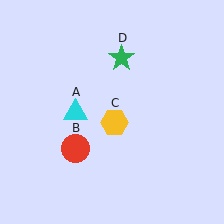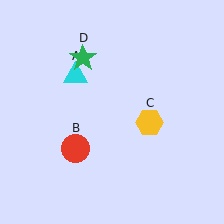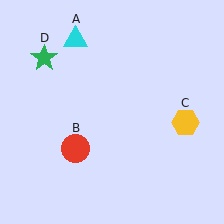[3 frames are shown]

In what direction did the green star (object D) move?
The green star (object D) moved left.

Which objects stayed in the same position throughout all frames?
Red circle (object B) remained stationary.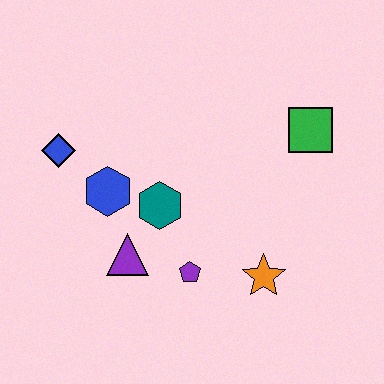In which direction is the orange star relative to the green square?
The orange star is below the green square.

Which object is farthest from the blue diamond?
The green square is farthest from the blue diamond.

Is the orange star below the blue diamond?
Yes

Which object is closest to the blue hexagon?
The teal hexagon is closest to the blue hexagon.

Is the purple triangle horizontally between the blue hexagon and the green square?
Yes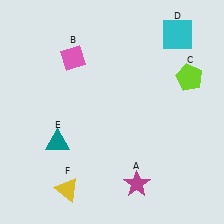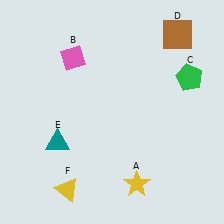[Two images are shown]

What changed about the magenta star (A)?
In Image 1, A is magenta. In Image 2, it changed to yellow.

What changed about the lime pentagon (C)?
In Image 1, C is lime. In Image 2, it changed to green.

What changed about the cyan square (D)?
In Image 1, D is cyan. In Image 2, it changed to brown.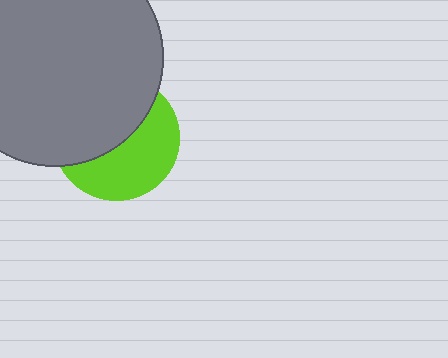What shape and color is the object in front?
The object in front is a gray circle.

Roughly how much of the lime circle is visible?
About half of it is visible (roughly 49%).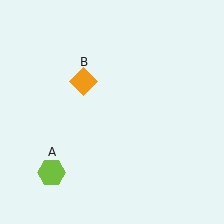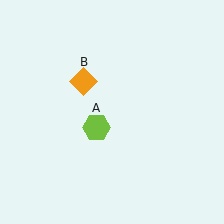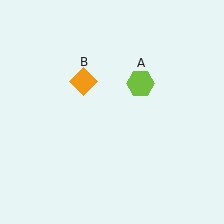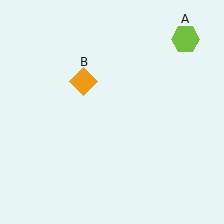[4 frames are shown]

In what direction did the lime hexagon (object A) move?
The lime hexagon (object A) moved up and to the right.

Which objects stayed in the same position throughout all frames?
Orange diamond (object B) remained stationary.